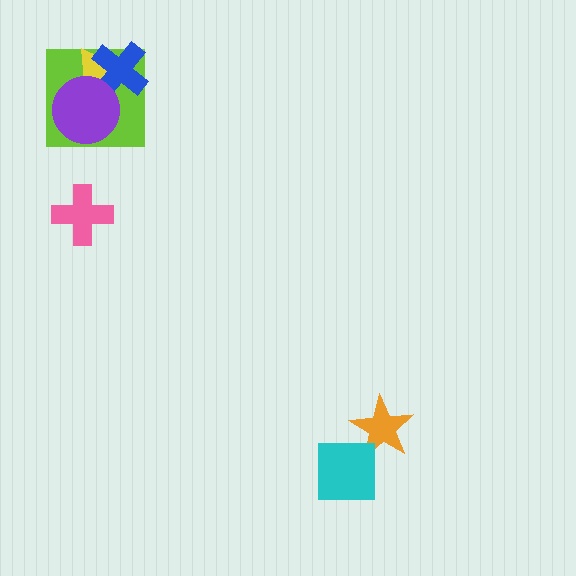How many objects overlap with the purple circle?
3 objects overlap with the purple circle.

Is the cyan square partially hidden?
No, no other shape covers it.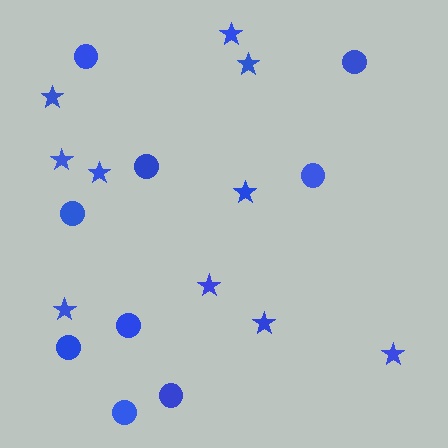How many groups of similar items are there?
There are 2 groups: one group of stars (10) and one group of circles (9).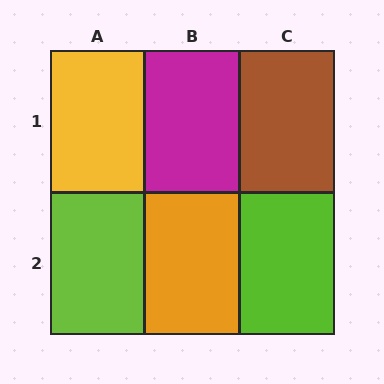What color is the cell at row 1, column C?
Brown.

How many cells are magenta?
1 cell is magenta.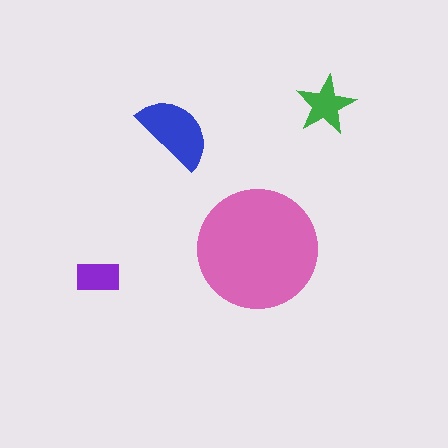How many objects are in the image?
There are 4 objects in the image.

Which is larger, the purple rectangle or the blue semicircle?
The blue semicircle.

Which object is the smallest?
The purple rectangle.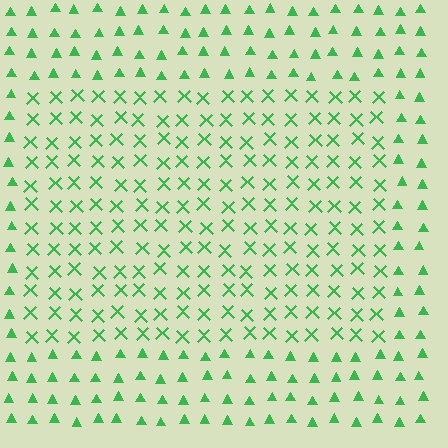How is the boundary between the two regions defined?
The boundary is defined by a change in element shape: X marks inside vs. triangles outside. All elements share the same color and spacing.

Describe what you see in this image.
The image is filled with small green elements arranged in a uniform grid. A rectangle-shaped region contains X marks, while the surrounding area contains triangles. The boundary is defined purely by the change in element shape.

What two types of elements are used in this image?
The image uses X marks inside the rectangle region and triangles outside it.